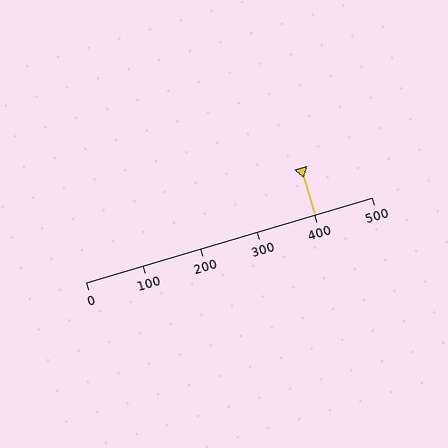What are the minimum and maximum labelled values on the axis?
The axis runs from 0 to 500.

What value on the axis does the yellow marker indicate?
The marker indicates approximately 400.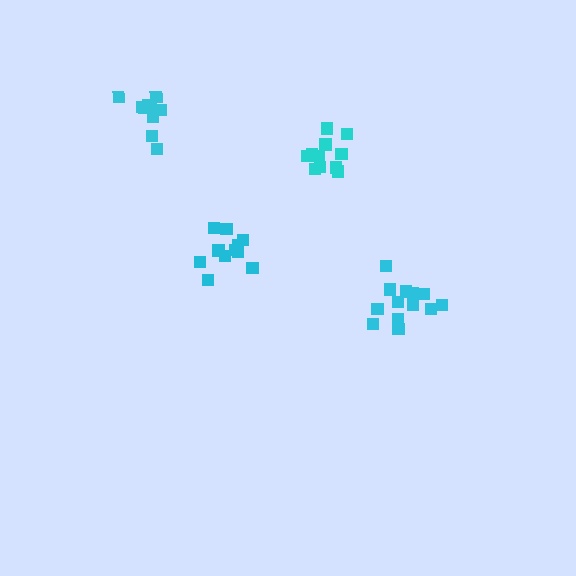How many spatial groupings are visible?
There are 4 spatial groupings.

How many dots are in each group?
Group 1: 10 dots, Group 2: 13 dots, Group 3: 11 dots, Group 4: 11 dots (45 total).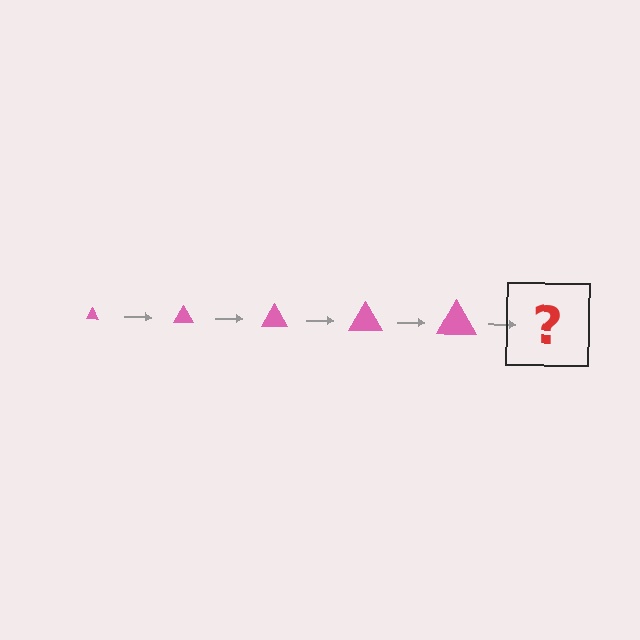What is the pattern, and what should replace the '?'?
The pattern is that the triangle gets progressively larger each step. The '?' should be a pink triangle, larger than the previous one.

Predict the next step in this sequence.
The next step is a pink triangle, larger than the previous one.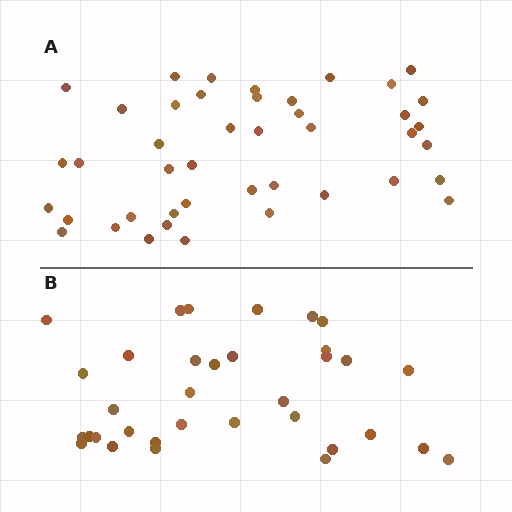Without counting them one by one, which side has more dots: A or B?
Region A (the top region) has more dots.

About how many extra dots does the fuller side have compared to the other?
Region A has roughly 8 or so more dots than region B.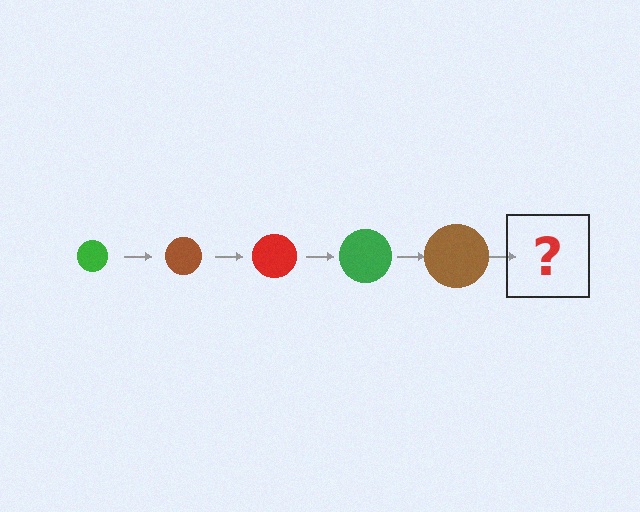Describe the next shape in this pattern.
It should be a red circle, larger than the previous one.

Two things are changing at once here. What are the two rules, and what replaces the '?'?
The two rules are that the circle grows larger each step and the color cycles through green, brown, and red. The '?' should be a red circle, larger than the previous one.